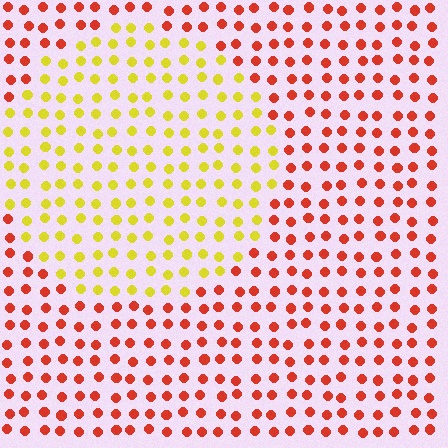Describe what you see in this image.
The image is filled with small red elements in a uniform arrangement. A circle-shaped region is visible where the elements are tinted to a slightly different hue, forming a subtle color boundary.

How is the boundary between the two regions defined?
The boundary is defined purely by a slight shift in hue (about 55 degrees). Spacing, size, and orientation are identical on both sides.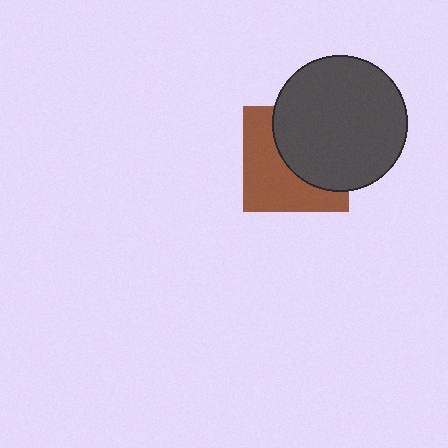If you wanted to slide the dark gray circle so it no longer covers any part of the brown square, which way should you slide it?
Slide it toward the upper-right — that is the most direct way to separate the two shapes.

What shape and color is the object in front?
The object in front is a dark gray circle.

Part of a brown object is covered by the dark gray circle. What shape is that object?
It is a square.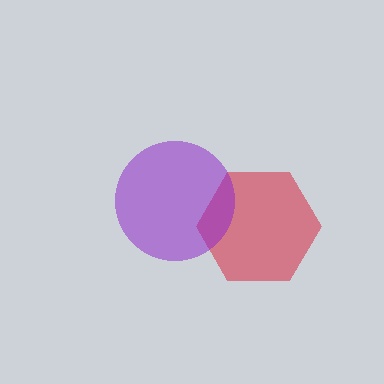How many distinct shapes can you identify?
There are 2 distinct shapes: a red hexagon, a purple circle.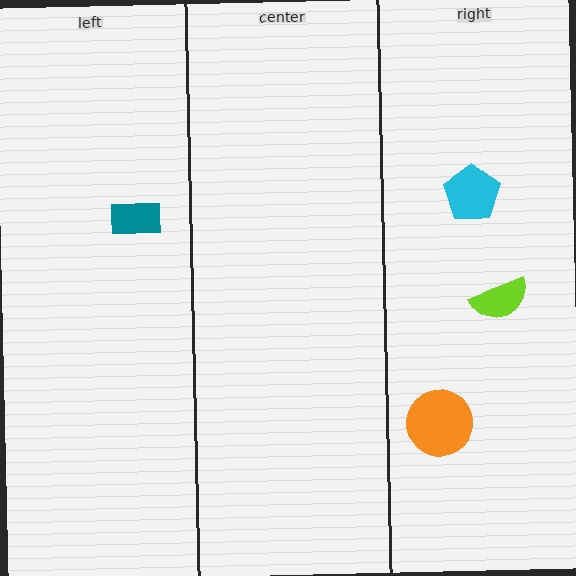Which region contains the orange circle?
The right region.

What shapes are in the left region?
The teal rectangle.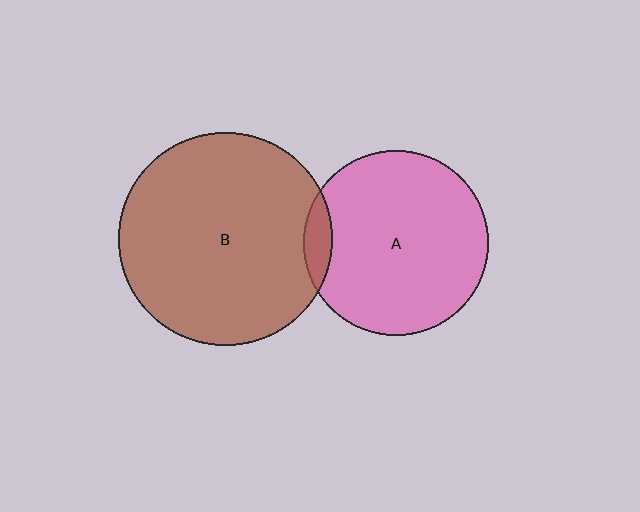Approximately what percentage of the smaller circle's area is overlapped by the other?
Approximately 5%.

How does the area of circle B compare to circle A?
Approximately 1.3 times.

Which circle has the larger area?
Circle B (brown).